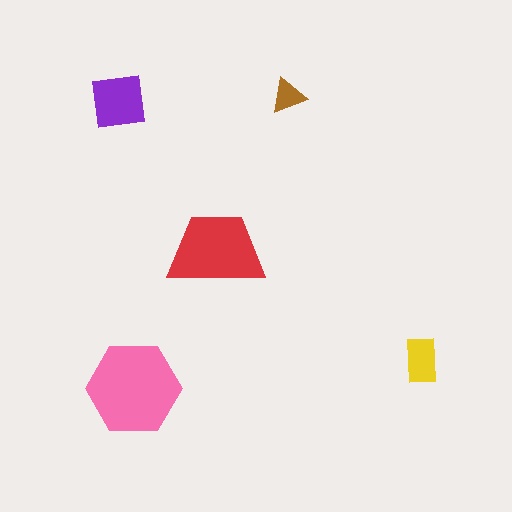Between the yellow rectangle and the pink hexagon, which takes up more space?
The pink hexagon.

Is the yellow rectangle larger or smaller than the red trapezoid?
Smaller.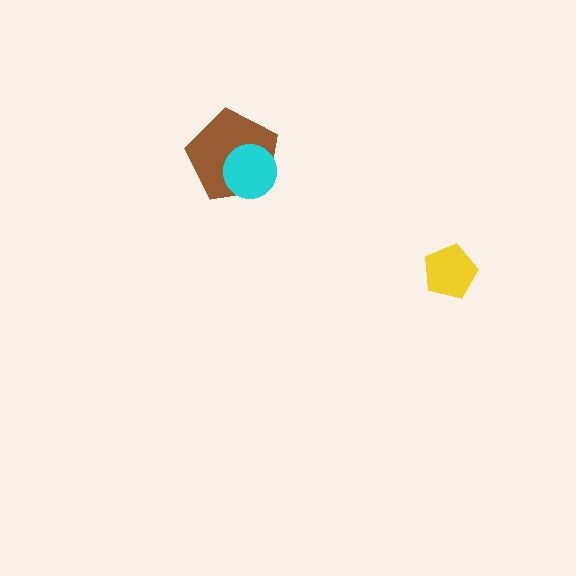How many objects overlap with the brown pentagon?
1 object overlaps with the brown pentagon.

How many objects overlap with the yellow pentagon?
0 objects overlap with the yellow pentagon.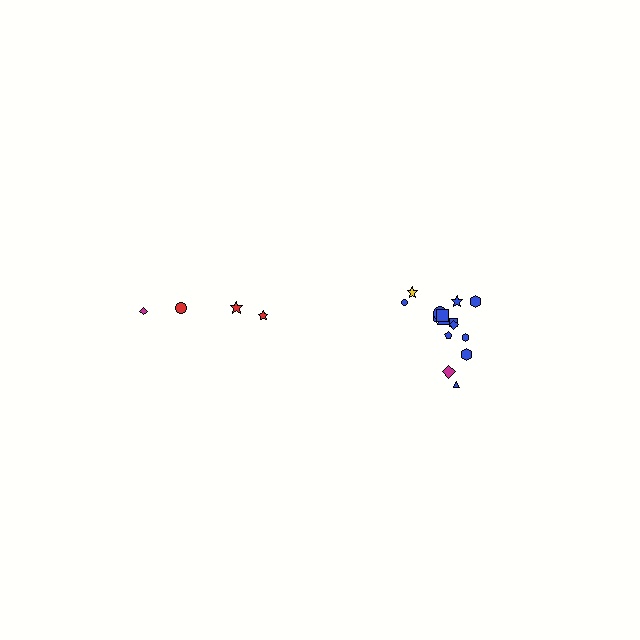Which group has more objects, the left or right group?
The right group.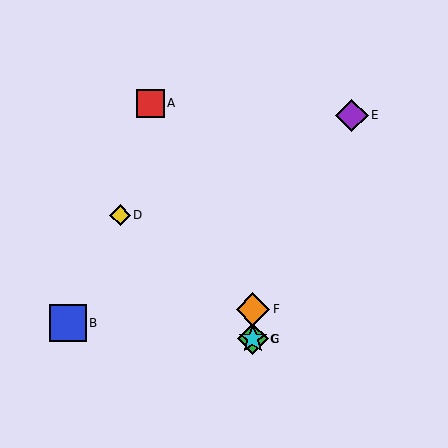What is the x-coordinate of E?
Object E is at x≈352.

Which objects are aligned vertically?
Objects C, F, G are aligned vertically.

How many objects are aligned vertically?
3 objects (C, F, G) are aligned vertically.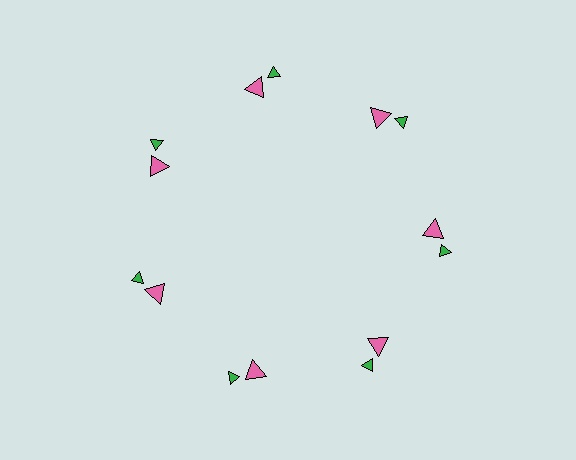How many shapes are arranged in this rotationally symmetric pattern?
There are 14 shapes, arranged in 7 groups of 2.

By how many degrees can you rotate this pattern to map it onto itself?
The pattern maps onto itself every 51 degrees of rotation.